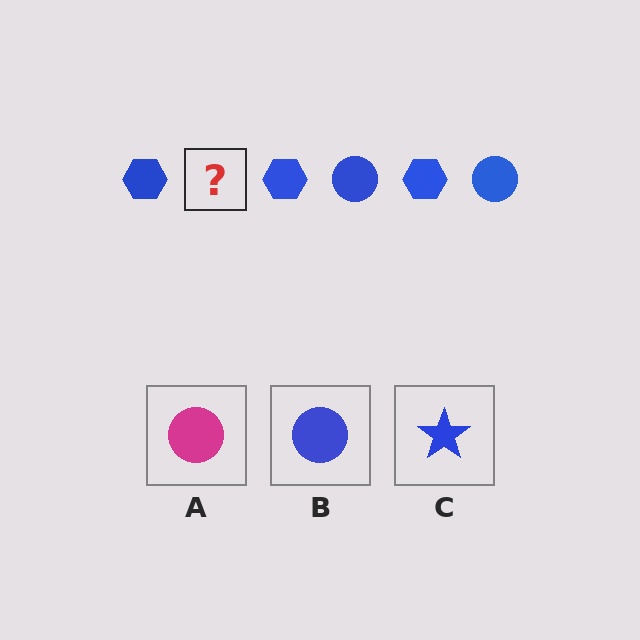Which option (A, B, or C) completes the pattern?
B.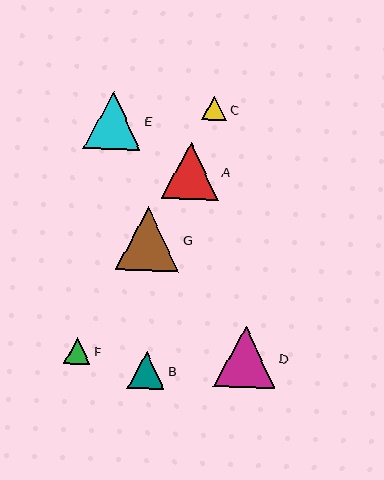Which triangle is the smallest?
Triangle C is the smallest with a size of approximately 25 pixels.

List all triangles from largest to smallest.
From largest to smallest: G, D, E, A, B, F, C.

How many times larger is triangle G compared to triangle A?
Triangle G is approximately 1.1 times the size of triangle A.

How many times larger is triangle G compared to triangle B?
Triangle G is approximately 1.7 times the size of triangle B.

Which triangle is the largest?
Triangle G is the largest with a size of approximately 64 pixels.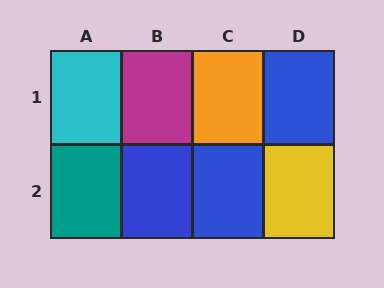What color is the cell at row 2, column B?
Blue.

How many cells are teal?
1 cell is teal.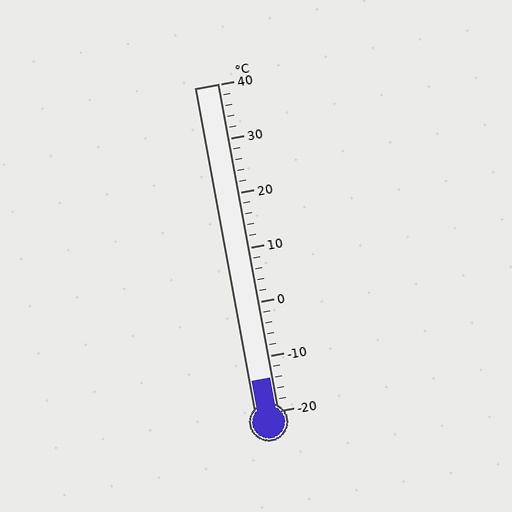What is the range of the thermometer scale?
The thermometer scale ranges from -20°C to 40°C.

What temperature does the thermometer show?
The thermometer shows approximately -14°C.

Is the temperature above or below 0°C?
The temperature is below 0°C.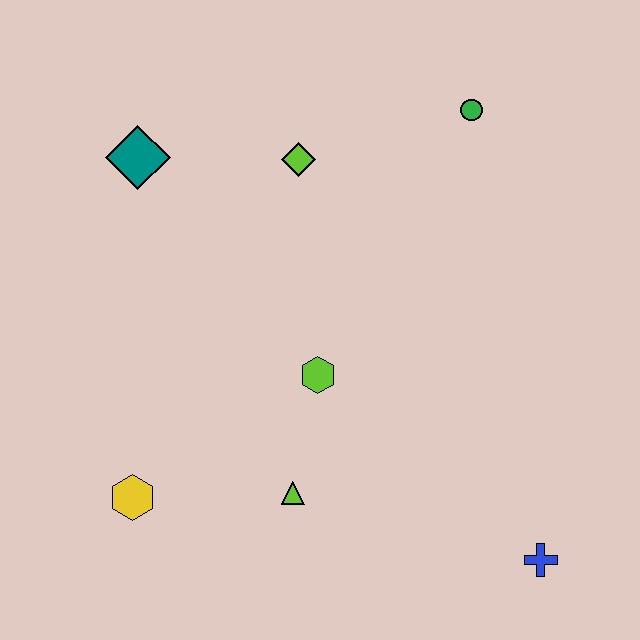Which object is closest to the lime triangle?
The lime hexagon is closest to the lime triangle.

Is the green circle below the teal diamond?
No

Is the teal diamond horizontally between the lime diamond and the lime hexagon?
No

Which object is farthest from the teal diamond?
The blue cross is farthest from the teal diamond.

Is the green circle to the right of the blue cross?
No